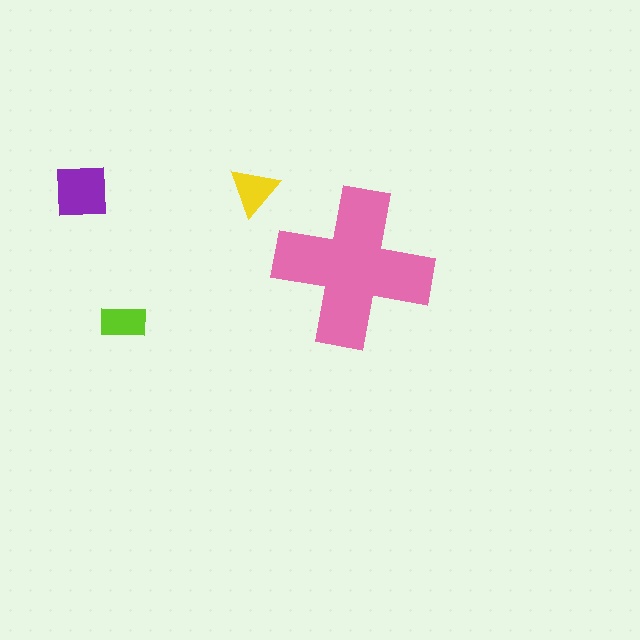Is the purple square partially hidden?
No, the purple square is fully visible.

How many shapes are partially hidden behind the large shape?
0 shapes are partially hidden.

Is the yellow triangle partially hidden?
No, the yellow triangle is fully visible.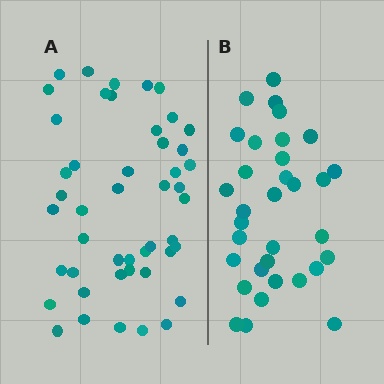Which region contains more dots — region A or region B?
Region A (the left region) has more dots.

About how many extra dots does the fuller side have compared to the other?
Region A has approximately 15 more dots than region B.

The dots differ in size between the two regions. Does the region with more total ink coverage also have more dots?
No. Region B has more total ink coverage because its dots are larger, but region A actually contains more individual dots. Total area can be misleading — the number of items is what matters here.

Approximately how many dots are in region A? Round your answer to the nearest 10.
About 50 dots. (The exact count is 47, which rounds to 50.)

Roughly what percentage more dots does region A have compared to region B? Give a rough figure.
About 40% more.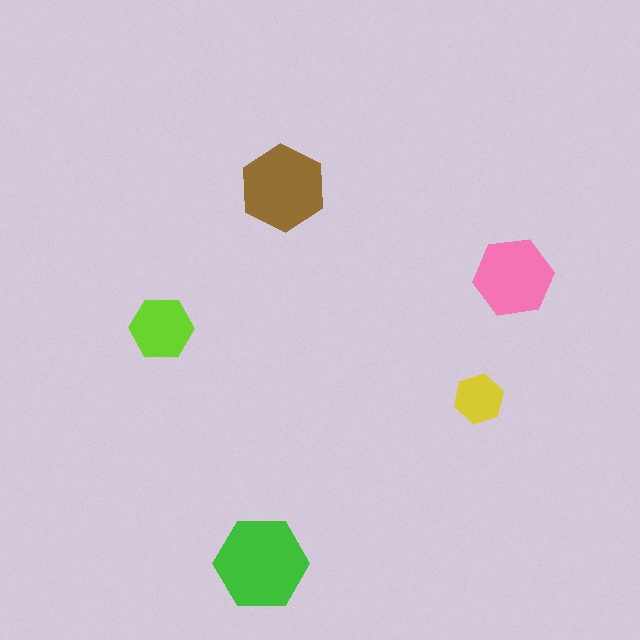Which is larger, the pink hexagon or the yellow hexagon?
The pink one.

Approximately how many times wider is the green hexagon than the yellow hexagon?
About 2 times wider.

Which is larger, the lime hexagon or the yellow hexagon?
The lime one.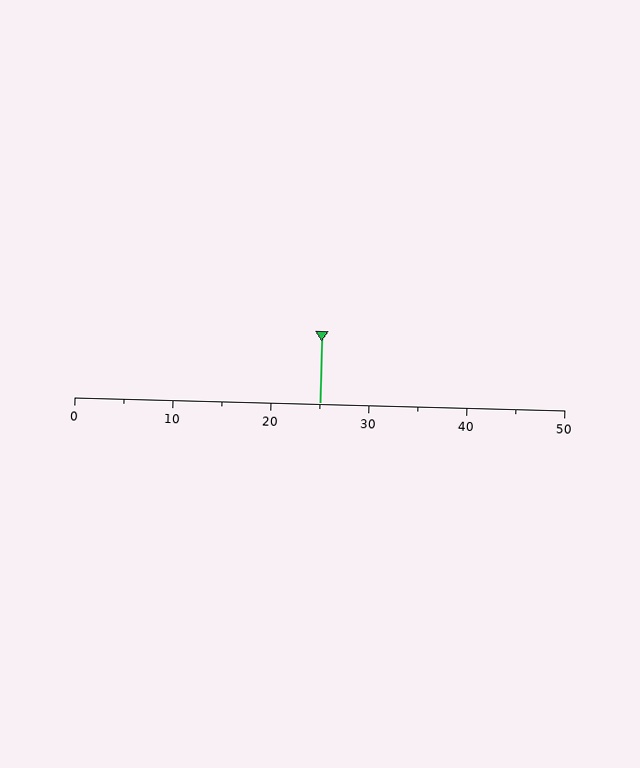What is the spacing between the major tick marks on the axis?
The major ticks are spaced 10 apart.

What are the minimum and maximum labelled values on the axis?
The axis runs from 0 to 50.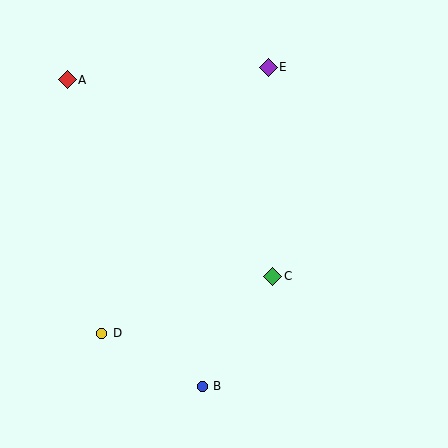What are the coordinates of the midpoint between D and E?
The midpoint between D and E is at (185, 200).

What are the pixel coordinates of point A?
Point A is at (67, 80).